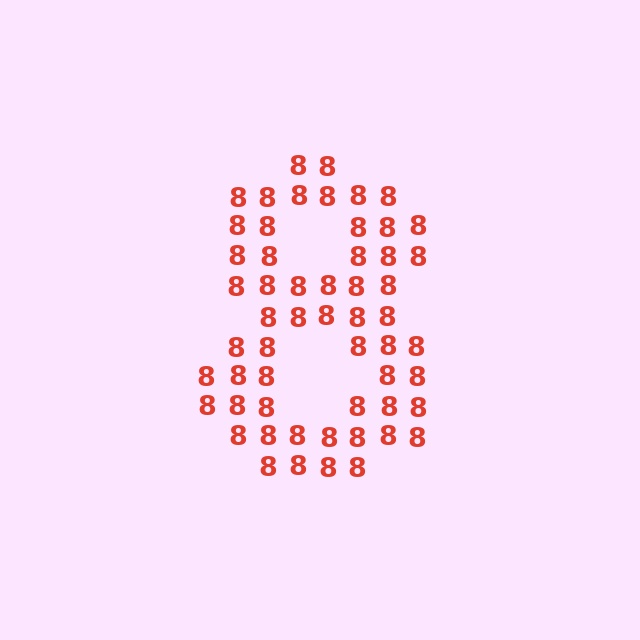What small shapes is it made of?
It is made of small digit 8's.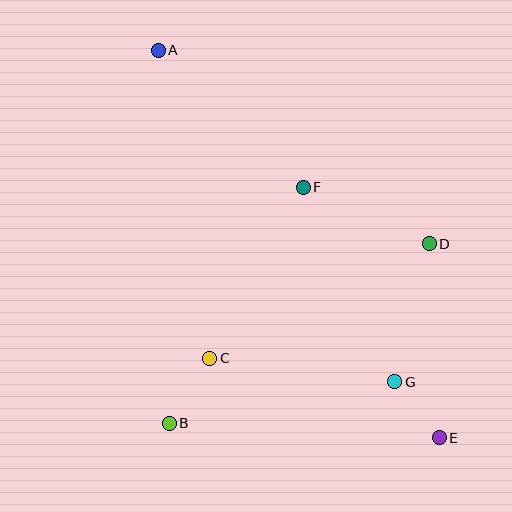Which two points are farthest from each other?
Points A and E are farthest from each other.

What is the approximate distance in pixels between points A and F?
The distance between A and F is approximately 200 pixels.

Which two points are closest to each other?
Points E and G are closest to each other.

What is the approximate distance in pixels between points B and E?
The distance between B and E is approximately 270 pixels.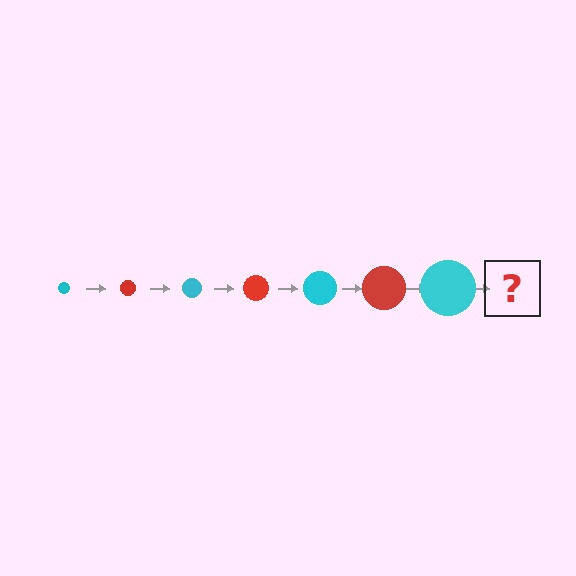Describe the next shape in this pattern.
It should be a red circle, larger than the previous one.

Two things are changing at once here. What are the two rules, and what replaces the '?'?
The two rules are that the circle grows larger each step and the color cycles through cyan and red. The '?' should be a red circle, larger than the previous one.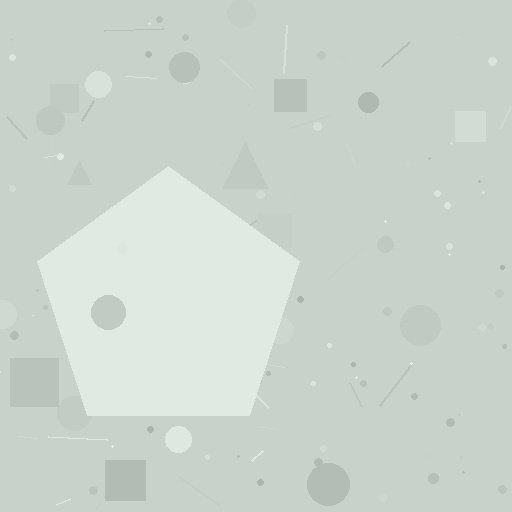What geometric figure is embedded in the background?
A pentagon is embedded in the background.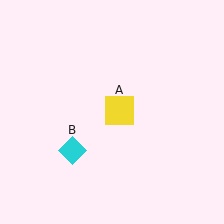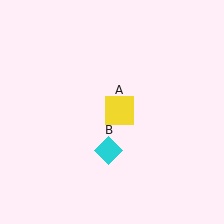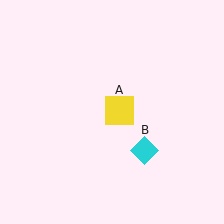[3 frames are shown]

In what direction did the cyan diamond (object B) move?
The cyan diamond (object B) moved right.